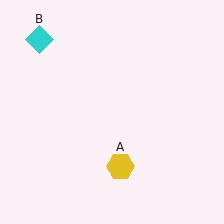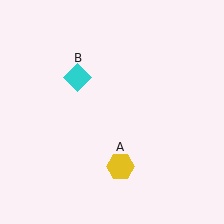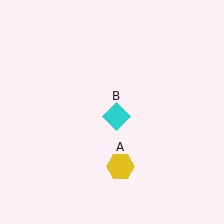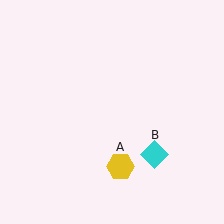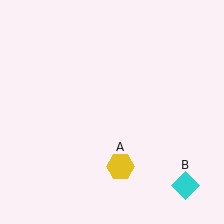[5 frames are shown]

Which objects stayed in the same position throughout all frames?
Yellow hexagon (object A) remained stationary.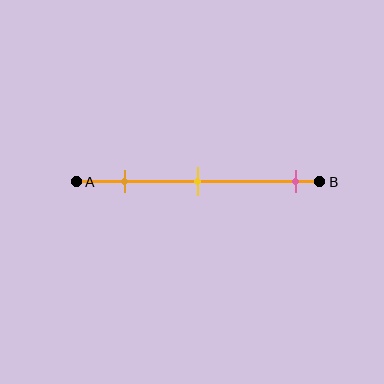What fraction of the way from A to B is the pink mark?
The pink mark is approximately 90% (0.9) of the way from A to B.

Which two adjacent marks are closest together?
The orange and yellow marks are the closest adjacent pair.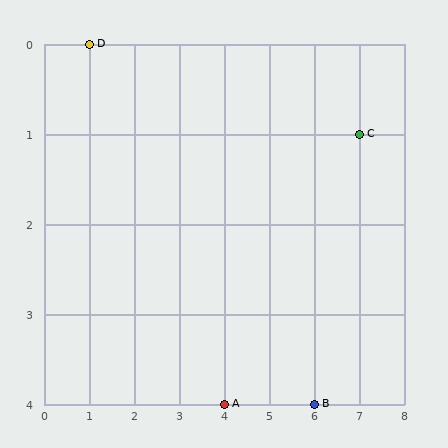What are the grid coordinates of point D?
Point D is at grid coordinates (1, 0).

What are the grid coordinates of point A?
Point A is at grid coordinates (4, 4).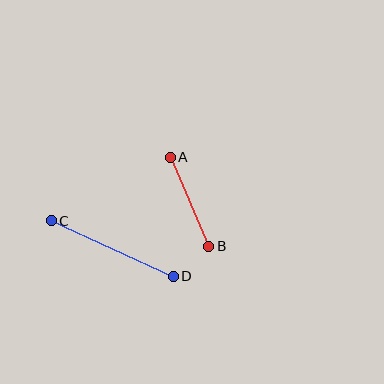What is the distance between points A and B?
The distance is approximately 97 pixels.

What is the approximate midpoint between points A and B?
The midpoint is at approximately (190, 202) pixels.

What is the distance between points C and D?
The distance is approximately 134 pixels.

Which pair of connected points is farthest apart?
Points C and D are farthest apart.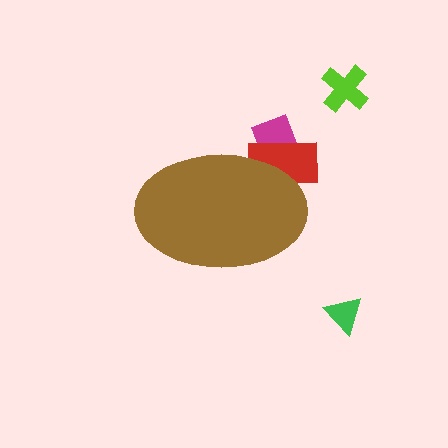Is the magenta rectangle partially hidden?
Yes, the magenta rectangle is partially hidden behind the brown ellipse.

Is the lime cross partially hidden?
No, the lime cross is fully visible.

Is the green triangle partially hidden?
No, the green triangle is fully visible.